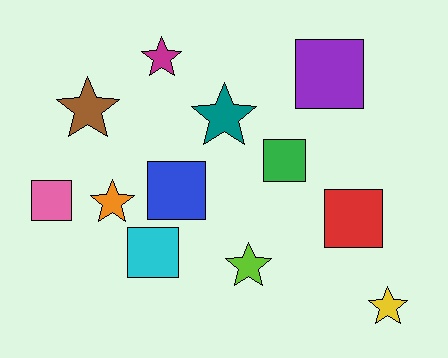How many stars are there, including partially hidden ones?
There are 6 stars.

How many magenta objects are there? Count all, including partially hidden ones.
There is 1 magenta object.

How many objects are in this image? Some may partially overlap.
There are 12 objects.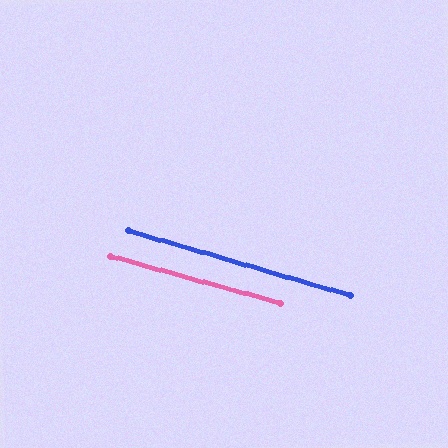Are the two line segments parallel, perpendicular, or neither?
Parallel — their directions differ by only 0.8°.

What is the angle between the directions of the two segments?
Approximately 1 degree.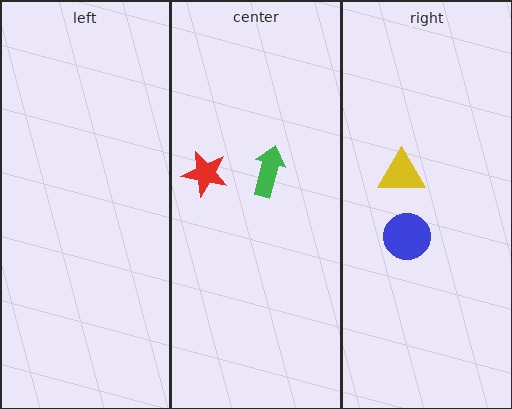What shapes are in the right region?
The blue circle, the yellow triangle.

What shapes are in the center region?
The red star, the green arrow.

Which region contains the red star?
The center region.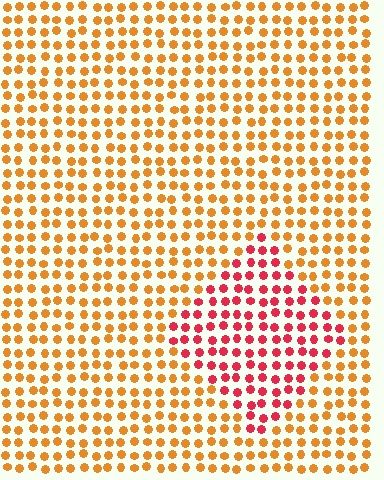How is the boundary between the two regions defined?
The boundary is defined purely by a slight shift in hue (about 42 degrees). Spacing, size, and orientation are identical on both sides.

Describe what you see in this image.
The image is filled with small orange elements in a uniform arrangement. A diamond-shaped region is visible where the elements are tinted to a slightly different hue, forming a subtle color boundary.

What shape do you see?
I see a diamond.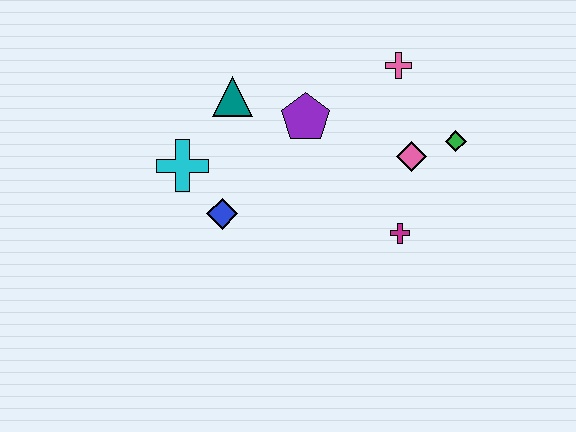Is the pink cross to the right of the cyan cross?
Yes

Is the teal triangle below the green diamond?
No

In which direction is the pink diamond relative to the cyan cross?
The pink diamond is to the right of the cyan cross.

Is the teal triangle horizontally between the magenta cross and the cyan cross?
Yes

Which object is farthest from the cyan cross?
The green diamond is farthest from the cyan cross.